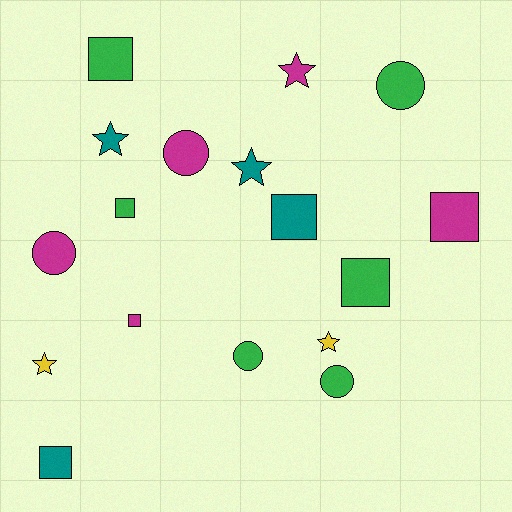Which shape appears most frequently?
Square, with 7 objects.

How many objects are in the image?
There are 17 objects.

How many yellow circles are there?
There are no yellow circles.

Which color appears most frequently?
Green, with 6 objects.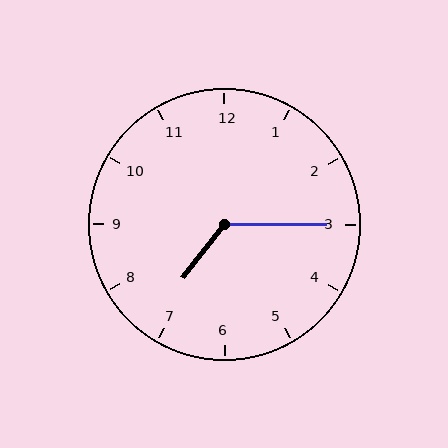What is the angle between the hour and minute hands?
Approximately 128 degrees.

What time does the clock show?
7:15.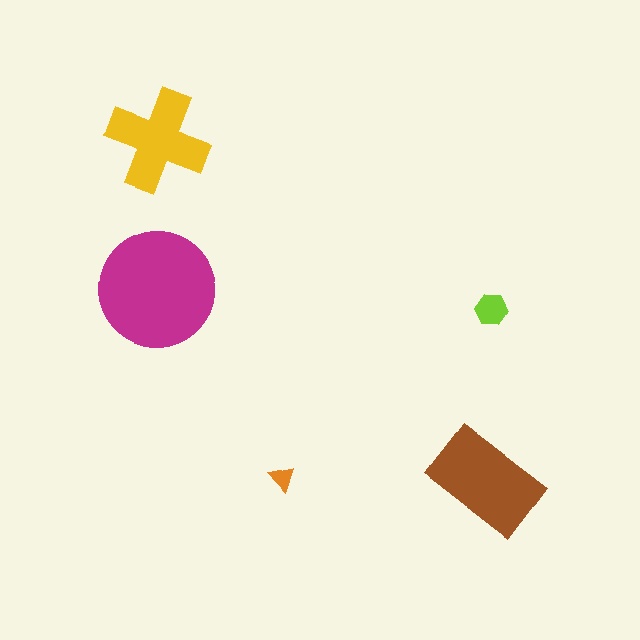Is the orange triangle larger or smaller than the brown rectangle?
Smaller.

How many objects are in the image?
There are 5 objects in the image.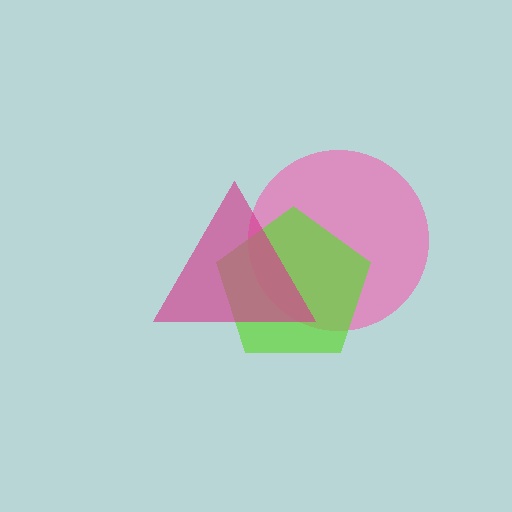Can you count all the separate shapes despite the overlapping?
Yes, there are 3 separate shapes.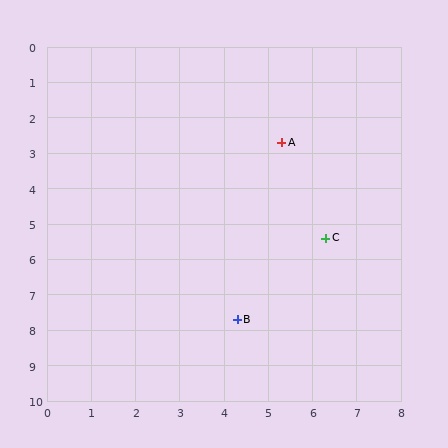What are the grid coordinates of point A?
Point A is at approximately (5.3, 2.7).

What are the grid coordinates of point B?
Point B is at approximately (4.3, 7.7).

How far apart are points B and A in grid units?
Points B and A are about 5.1 grid units apart.